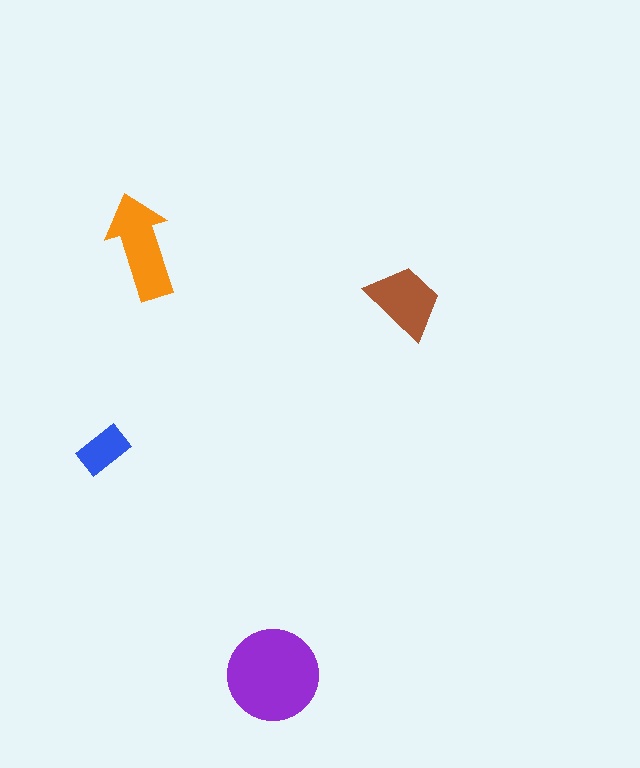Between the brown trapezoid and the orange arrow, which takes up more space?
The orange arrow.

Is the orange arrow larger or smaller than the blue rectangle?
Larger.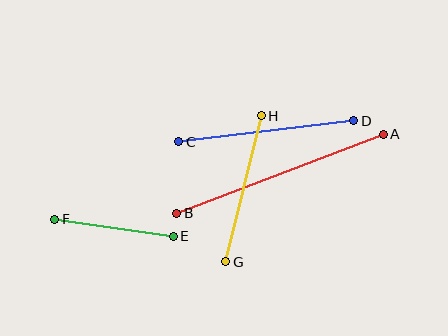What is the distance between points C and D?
The distance is approximately 176 pixels.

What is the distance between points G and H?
The distance is approximately 150 pixels.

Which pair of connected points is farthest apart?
Points A and B are farthest apart.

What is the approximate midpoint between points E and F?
The midpoint is at approximately (114, 228) pixels.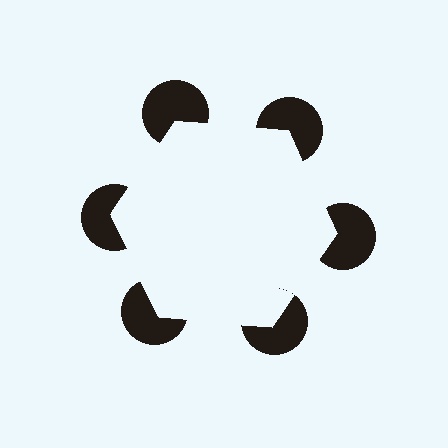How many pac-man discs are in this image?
There are 6 — one at each vertex of the illusory hexagon.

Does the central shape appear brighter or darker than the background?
It typically appears slightly brighter than the background, even though no actual brightness change is drawn.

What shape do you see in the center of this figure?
An illusory hexagon — its edges are inferred from the aligned wedge cuts in the pac-man discs, not physically drawn.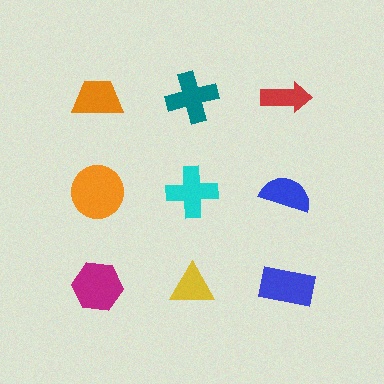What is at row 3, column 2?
A yellow triangle.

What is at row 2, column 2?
A cyan cross.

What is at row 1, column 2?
A teal cross.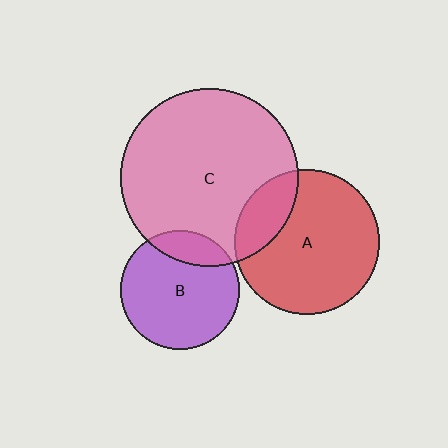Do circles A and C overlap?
Yes.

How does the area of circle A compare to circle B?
Approximately 1.5 times.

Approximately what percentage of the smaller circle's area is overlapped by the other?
Approximately 20%.